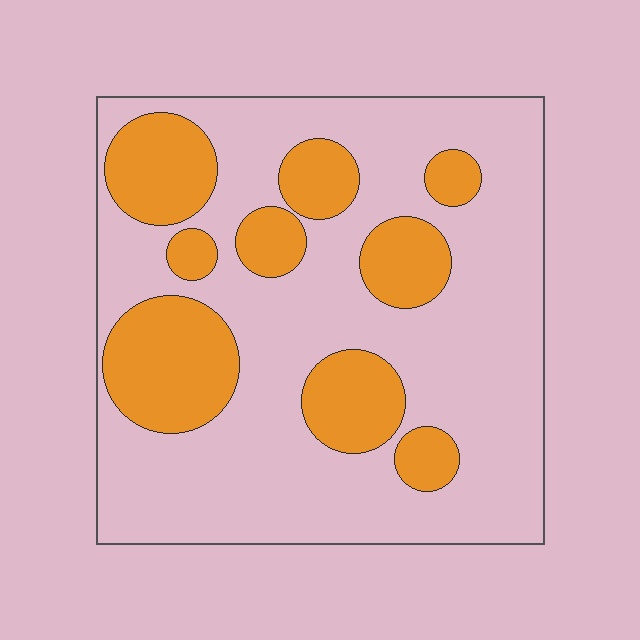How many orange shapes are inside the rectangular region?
9.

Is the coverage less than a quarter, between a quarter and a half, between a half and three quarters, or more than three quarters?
Between a quarter and a half.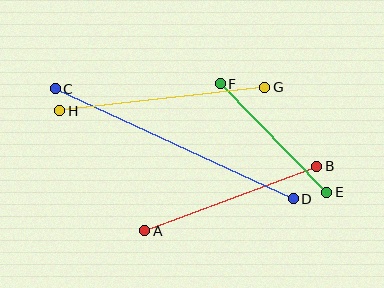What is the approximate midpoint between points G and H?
The midpoint is at approximately (162, 99) pixels.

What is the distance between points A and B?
The distance is approximately 183 pixels.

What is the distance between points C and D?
The distance is approximately 262 pixels.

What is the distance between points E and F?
The distance is approximately 152 pixels.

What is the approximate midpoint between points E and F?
The midpoint is at approximately (274, 138) pixels.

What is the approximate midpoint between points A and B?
The midpoint is at approximately (231, 199) pixels.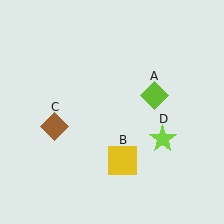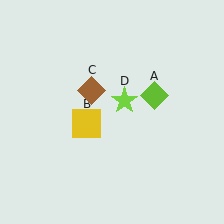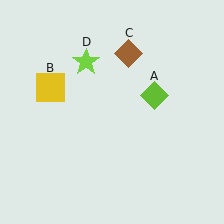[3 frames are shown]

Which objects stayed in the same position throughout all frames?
Lime diamond (object A) remained stationary.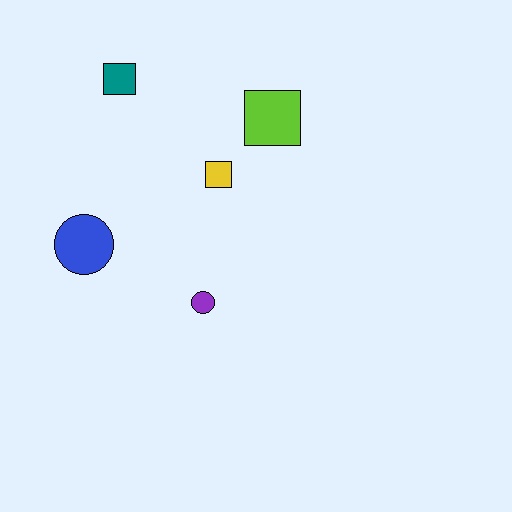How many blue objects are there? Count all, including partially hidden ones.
There is 1 blue object.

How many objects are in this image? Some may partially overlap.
There are 5 objects.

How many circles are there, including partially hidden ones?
There are 2 circles.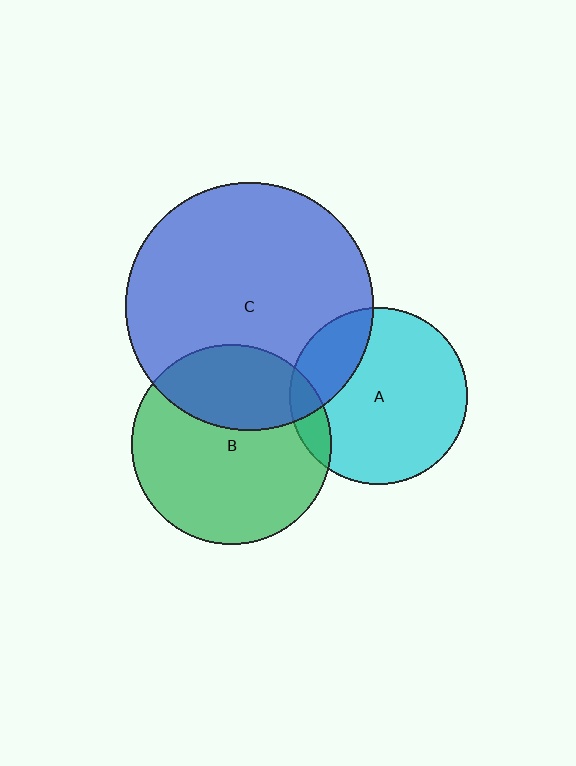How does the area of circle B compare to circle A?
Approximately 1.3 times.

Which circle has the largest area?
Circle C (blue).